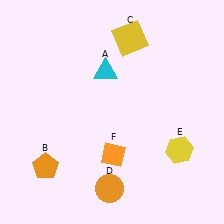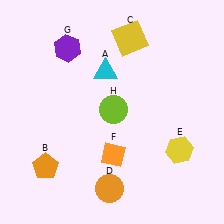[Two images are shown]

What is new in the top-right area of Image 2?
A lime circle (H) was added in the top-right area of Image 2.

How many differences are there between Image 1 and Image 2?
There are 2 differences between the two images.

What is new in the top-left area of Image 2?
A purple hexagon (G) was added in the top-left area of Image 2.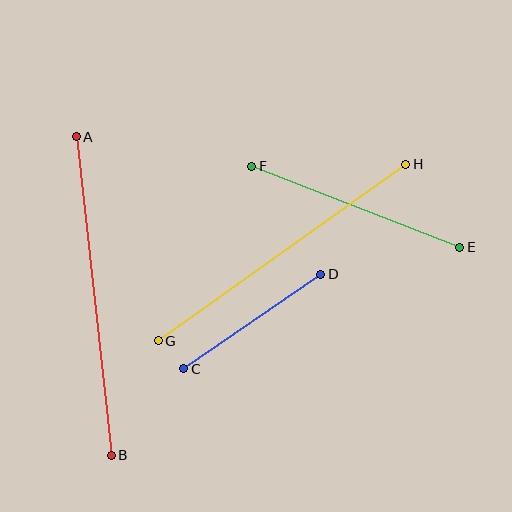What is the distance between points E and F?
The distance is approximately 223 pixels.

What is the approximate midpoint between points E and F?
The midpoint is at approximately (356, 207) pixels.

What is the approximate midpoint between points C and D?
The midpoint is at approximately (252, 321) pixels.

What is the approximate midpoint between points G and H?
The midpoint is at approximately (282, 252) pixels.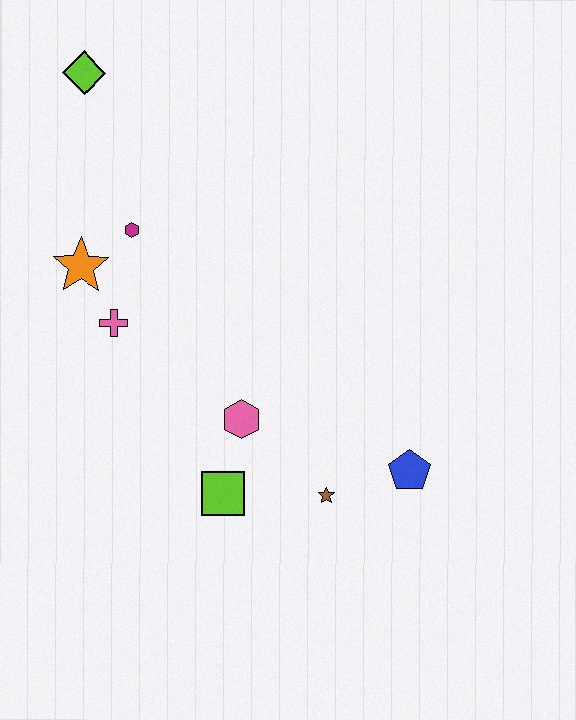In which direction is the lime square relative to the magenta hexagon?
The lime square is below the magenta hexagon.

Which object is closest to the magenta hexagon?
The orange star is closest to the magenta hexagon.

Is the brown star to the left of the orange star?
No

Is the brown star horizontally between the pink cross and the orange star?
No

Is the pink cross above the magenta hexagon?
No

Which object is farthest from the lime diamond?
The blue pentagon is farthest from the lime diamond.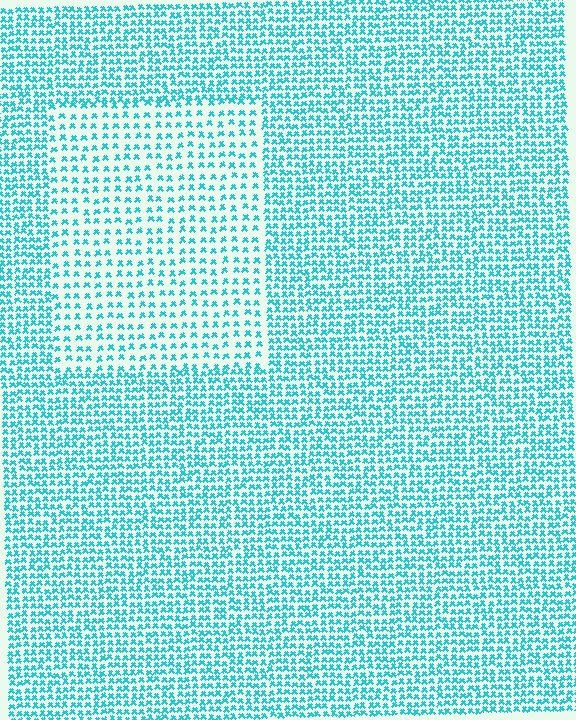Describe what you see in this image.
The image contains small cyan elements arranged at two different densities. A rectangle-shaped region is visible where the elements are less densely packed than the surrounding area.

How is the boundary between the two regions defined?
The boundary is defined by a change in element density (approximately 1.9x ratio). All elements are the same color, size, and shape.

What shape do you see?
I see a rectangle.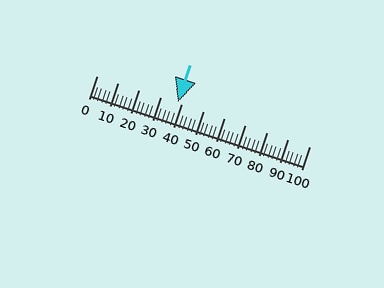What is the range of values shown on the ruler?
The ruler shows values from 0 to 100.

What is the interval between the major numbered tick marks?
The major tick marks are spaced 10 units apart.